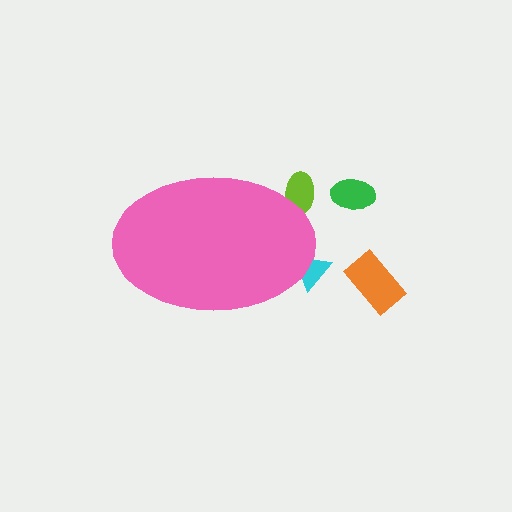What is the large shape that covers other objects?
A pink ellipse.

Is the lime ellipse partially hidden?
Yes, the lime ellipse is partially hidden behind the pink ellipse.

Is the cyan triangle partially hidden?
Yes, the cyan triangle is partially hidden behind the pink ellipse.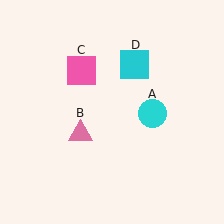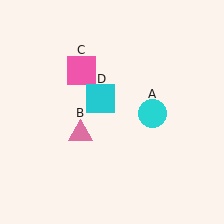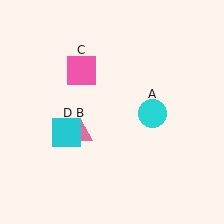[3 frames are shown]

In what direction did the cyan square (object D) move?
The cyan square (object D) moved down and to the left.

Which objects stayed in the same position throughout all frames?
Cyan circle (object A) and pink triangle (object B) and pink square (object C) remained stationary.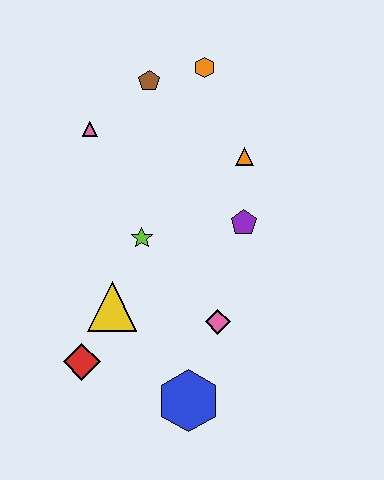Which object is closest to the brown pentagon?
The orange hexagon is closest to the brown pentagon.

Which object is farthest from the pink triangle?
The blue hexagon is farthest from the pink triangle.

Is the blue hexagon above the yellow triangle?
No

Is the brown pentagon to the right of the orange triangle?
No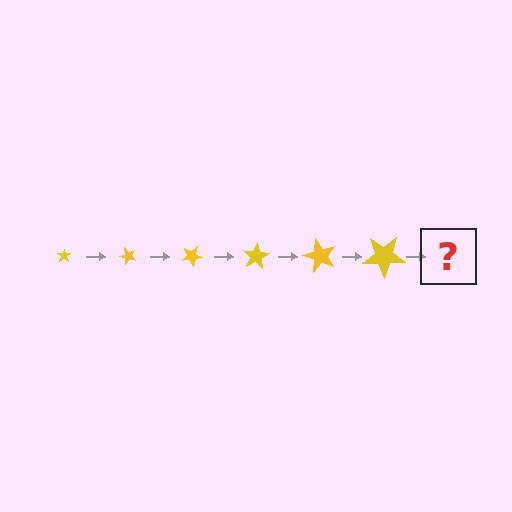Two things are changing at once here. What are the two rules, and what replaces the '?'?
The two rules are that the star grows larger each step and it rotates 50 degrees each step. The '?' should be a star, larger than the previous one and rotated 300 degrees from the start.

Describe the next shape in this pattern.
It should be a star, larger than the previous one and rotated 300 degrees from the start.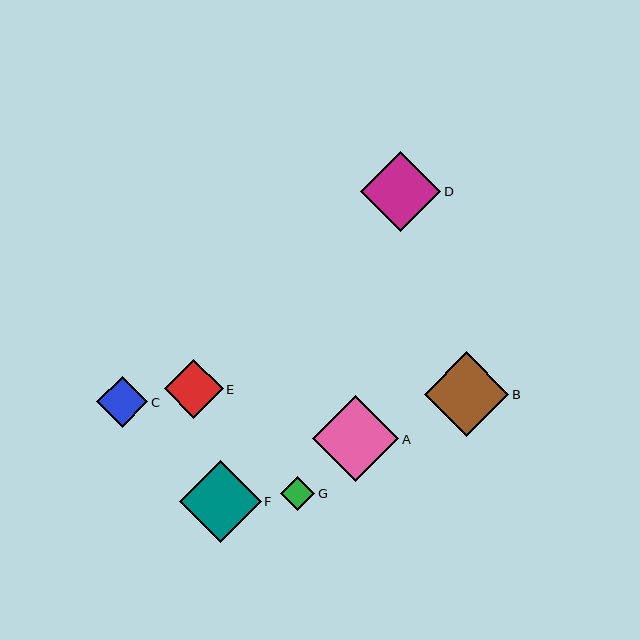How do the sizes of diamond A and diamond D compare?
Diamond A and diamond D are approximately the same size.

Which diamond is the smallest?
Diamond G is the smallest with a size of approximately 34 pixels.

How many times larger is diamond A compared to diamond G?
Diamond A is approximately 2.5 times the size of diamond G.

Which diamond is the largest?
Diamond A is the largest with a size of approximately 86 pixels.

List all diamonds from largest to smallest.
From largest to smallest: A, B, F, D, E, C, G.